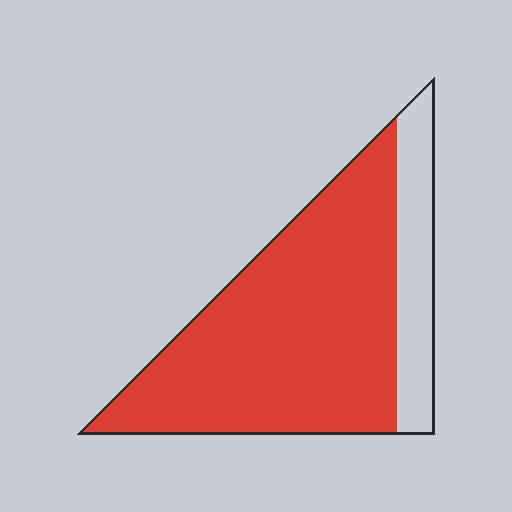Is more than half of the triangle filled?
Yes.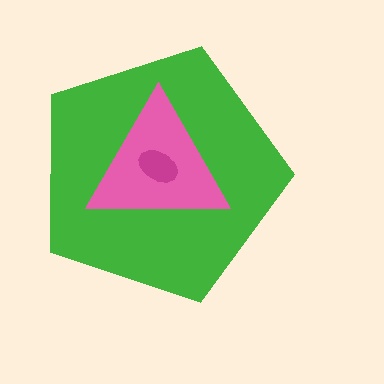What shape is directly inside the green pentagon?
The pink triangle.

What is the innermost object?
The magenta ellipse.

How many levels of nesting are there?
3.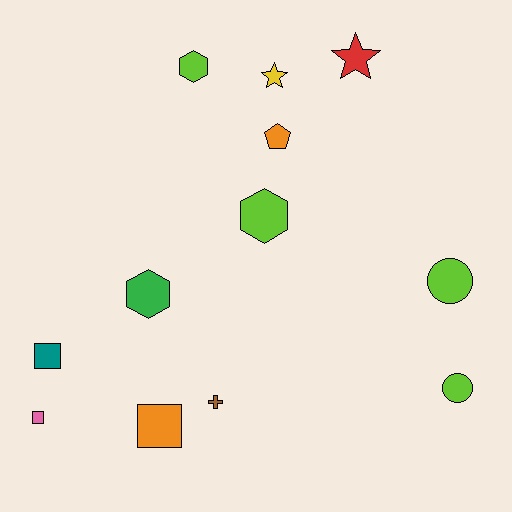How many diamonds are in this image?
There are no diamonds.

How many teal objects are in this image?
There is 1 teal object.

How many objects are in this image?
There are 12 objects.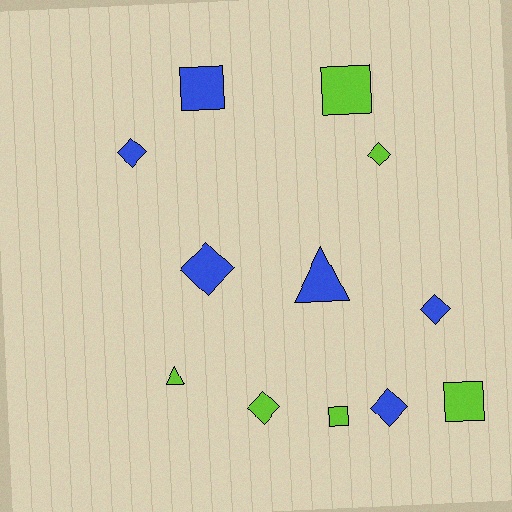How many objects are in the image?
There are 12 objects.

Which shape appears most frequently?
Diamond, with 6 objects.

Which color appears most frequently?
Blue, with 6 objects.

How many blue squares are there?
There is 1 blue square.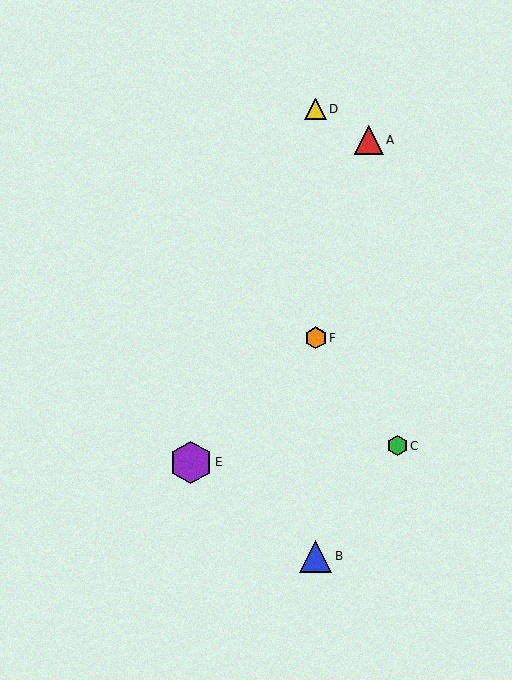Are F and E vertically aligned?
No, F is at x≈316 and E is at x≈191.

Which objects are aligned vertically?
Objects B, D, F are aligned vertically.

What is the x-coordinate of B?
Object B is at x≈316.